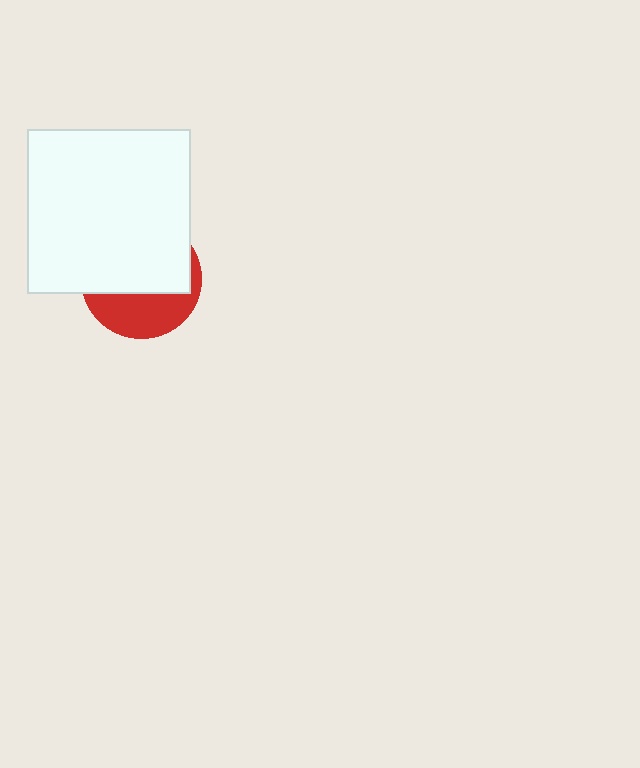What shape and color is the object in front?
The object in front is a white square.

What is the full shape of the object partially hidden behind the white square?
The partially hidden object is a red circle.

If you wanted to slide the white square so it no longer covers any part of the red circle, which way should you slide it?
Slide it up — that is the most direct way to separate the two shapes.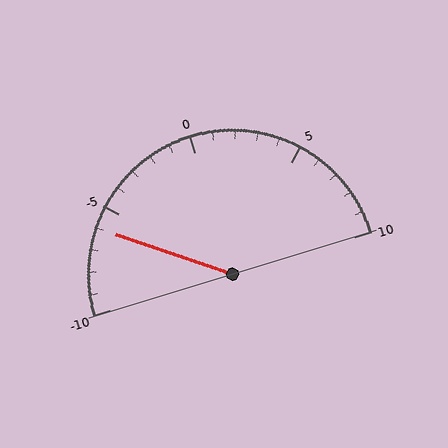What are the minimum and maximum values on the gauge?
The gauge ranges from -10 to 10.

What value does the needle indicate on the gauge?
The needle indicates approximately -6.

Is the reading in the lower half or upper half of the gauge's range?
The reading is in the lower half of the range (-10 to 10).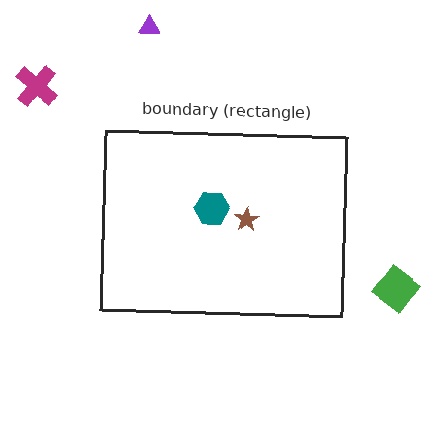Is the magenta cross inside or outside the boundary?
Outside.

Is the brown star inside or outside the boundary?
Inside.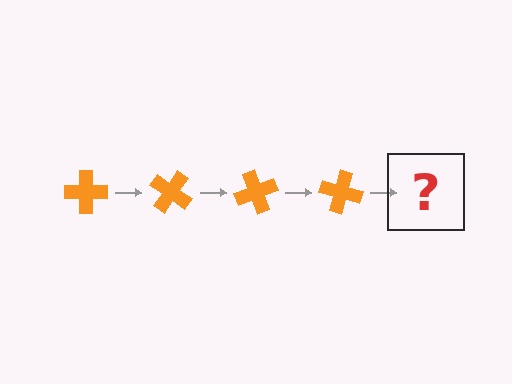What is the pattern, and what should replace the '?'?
The pattern is that the cross rotates 35 degrees each step. The '?' should be an orange cross rotated 140 degrees.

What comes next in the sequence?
The next element should be an orange cross rotated 140 degrees.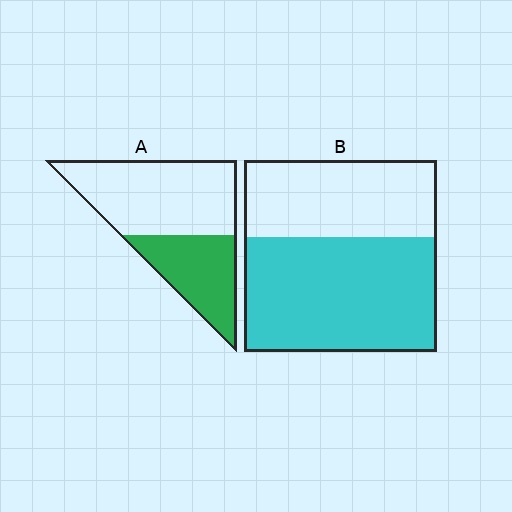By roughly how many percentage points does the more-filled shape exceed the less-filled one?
By roughly 25 percentage points (B over A).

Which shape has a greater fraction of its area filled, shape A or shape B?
Shape B.